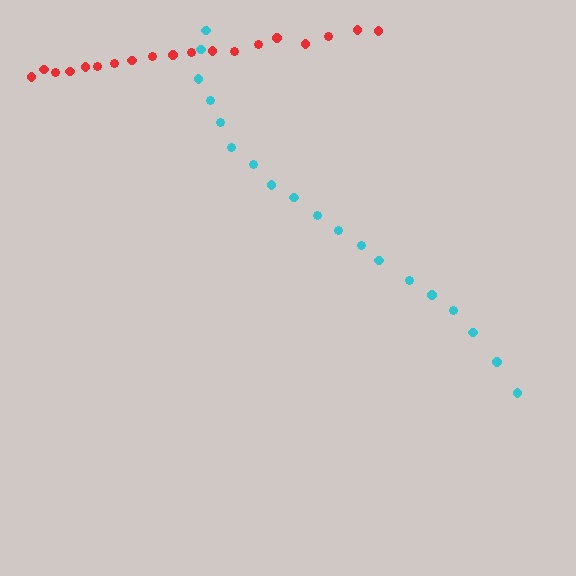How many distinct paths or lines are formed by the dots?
There are 2 distinct paths.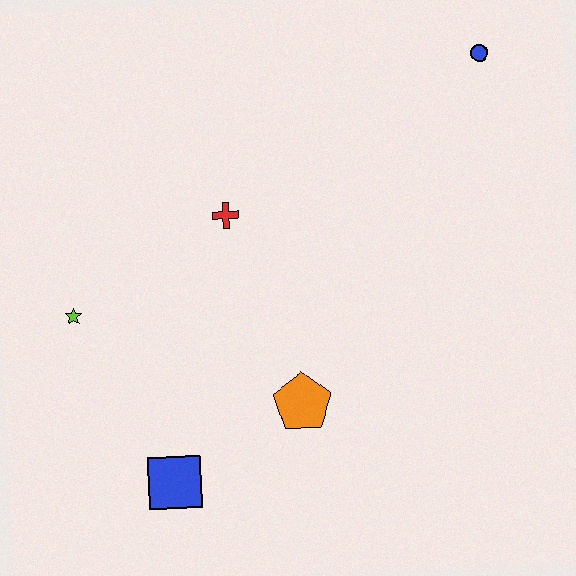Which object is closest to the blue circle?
The red cross is closest to the blue circle.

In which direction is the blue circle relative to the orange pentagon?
The blue circle is above the orange pentagon.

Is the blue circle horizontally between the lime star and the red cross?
No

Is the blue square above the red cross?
No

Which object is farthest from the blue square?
The blue circle is farthest from the blue square.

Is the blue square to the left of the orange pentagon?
Yes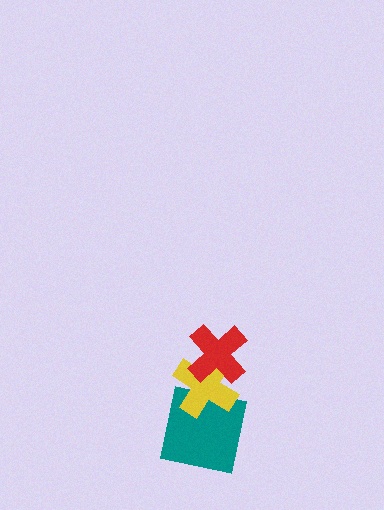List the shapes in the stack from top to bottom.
From top to bottom: the red cross, the yellow cross, the teal square.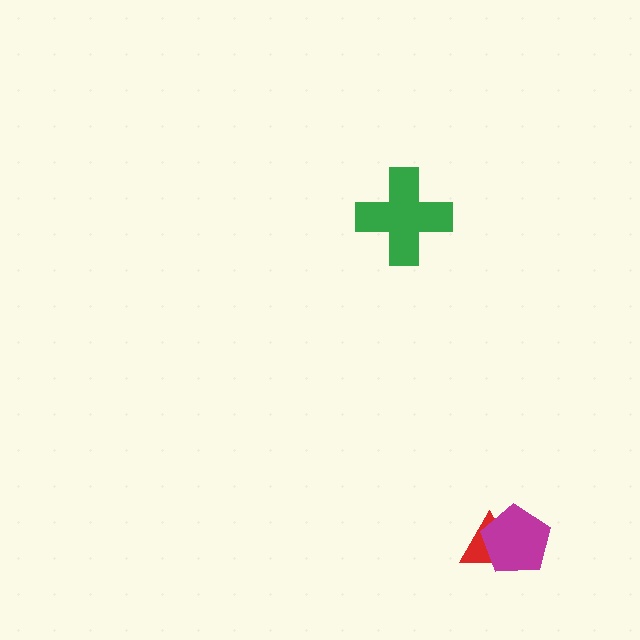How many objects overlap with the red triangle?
1 object overlaps with the red triangle.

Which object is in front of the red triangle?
The magenta pentagon is in front of the red triangle.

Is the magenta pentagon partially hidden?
No, no other shape covers it.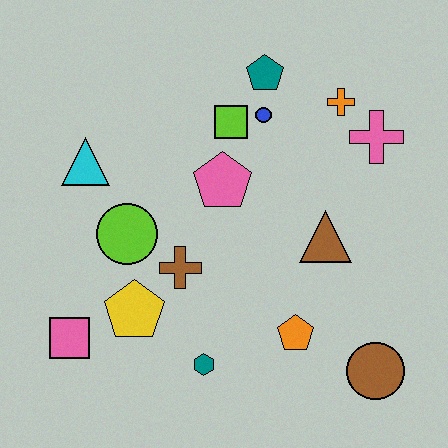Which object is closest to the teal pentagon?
The blue circle is closest to the teal pentagon.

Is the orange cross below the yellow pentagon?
No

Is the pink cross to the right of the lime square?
Yes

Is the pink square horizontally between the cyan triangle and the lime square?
No